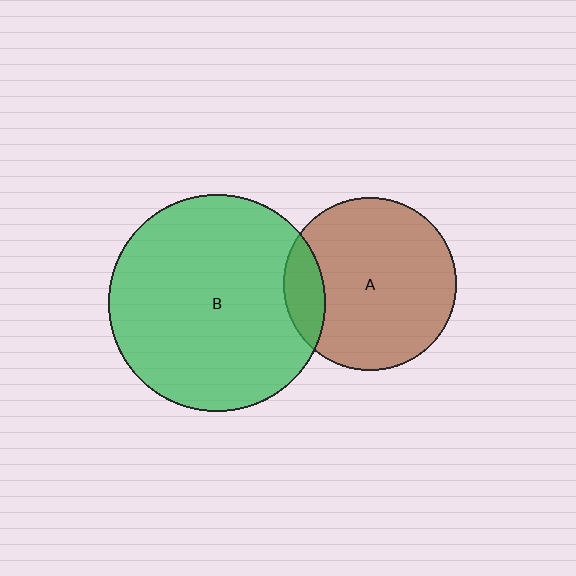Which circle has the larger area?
Circle B (green).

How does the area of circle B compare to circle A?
Approximately 1.6 times.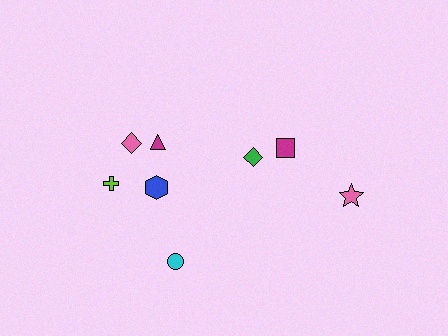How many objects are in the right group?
There are 3 objects.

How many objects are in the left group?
There are 5 objects.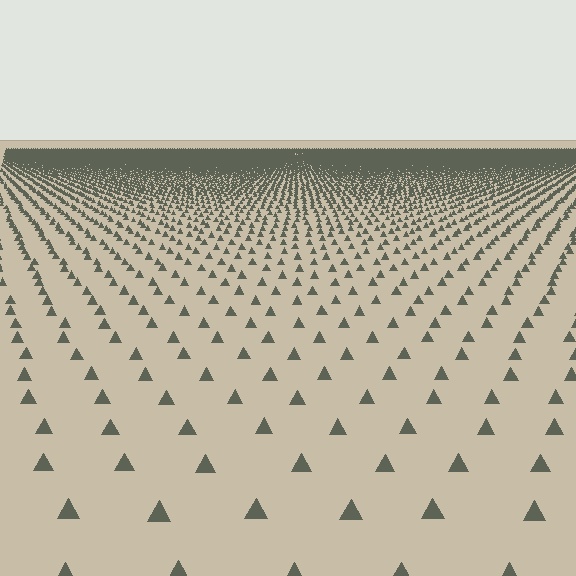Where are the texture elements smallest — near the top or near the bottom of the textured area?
Near the top.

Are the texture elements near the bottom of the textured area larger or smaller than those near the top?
Larger. Near the bottom, elements are closer to the viewer and appear at a bigger on-screen size.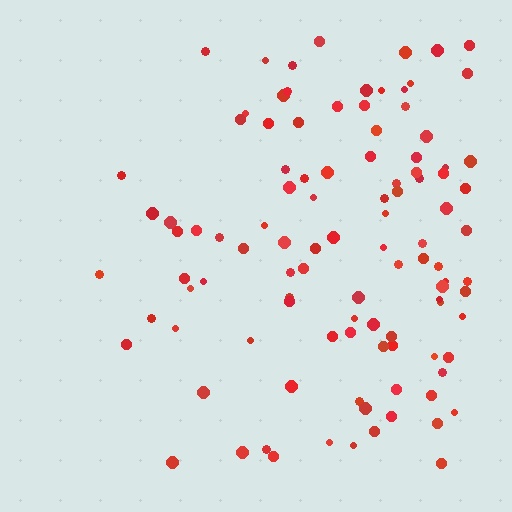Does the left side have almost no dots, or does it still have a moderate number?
Still a moderate number, just noticeably fewer than the right.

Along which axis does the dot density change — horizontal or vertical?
Horizontal.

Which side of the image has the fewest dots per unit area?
The left.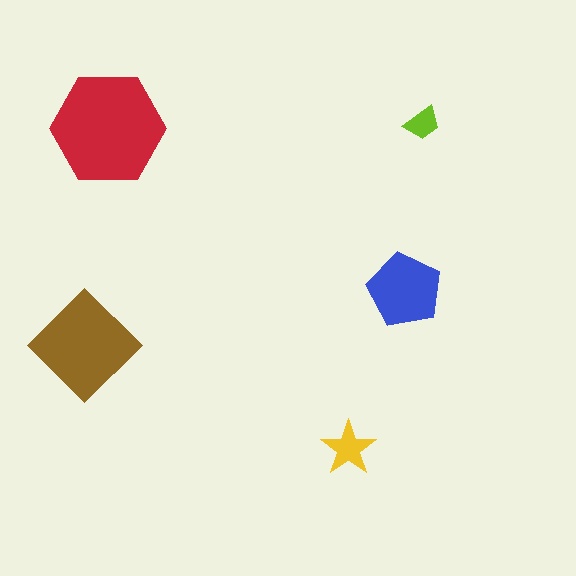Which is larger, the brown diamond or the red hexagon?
The red hexagon.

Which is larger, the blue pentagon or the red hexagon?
The red hexagon.